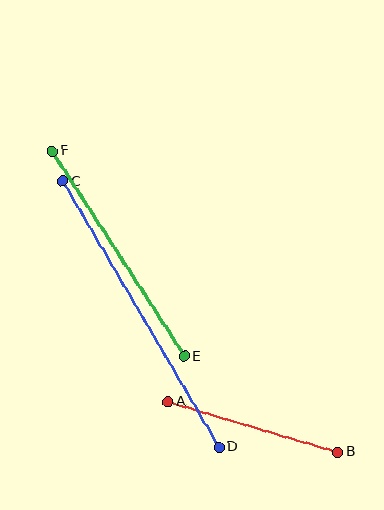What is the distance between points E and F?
The distance is approximately 244 pixels.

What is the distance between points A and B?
The distance is approximately 177 pixels.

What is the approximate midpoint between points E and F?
The midpoint is at approximately (118, 254) pixels.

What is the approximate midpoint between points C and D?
The midpoint is at approximately (141, 314) pixels.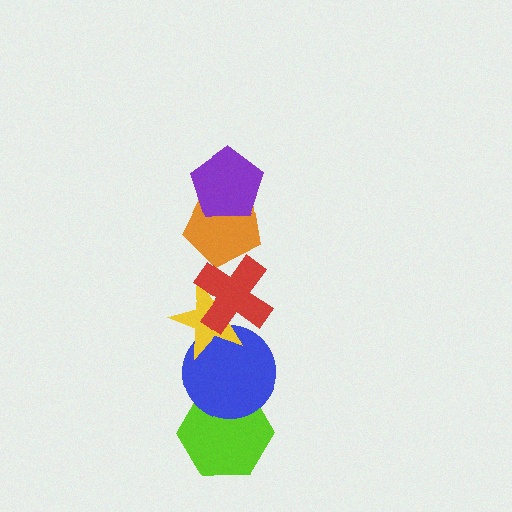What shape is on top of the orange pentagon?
The purple pentagon is on top of the orange pentagon.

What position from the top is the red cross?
The red cross is 3rd from the top.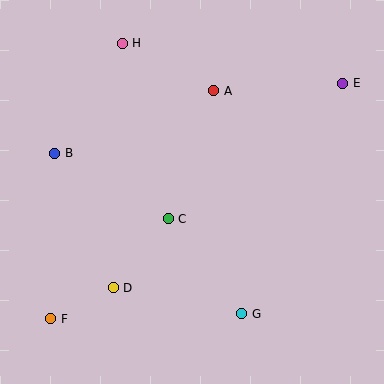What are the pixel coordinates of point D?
Point D is at (113, 288).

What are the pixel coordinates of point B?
Point B is at (55, 153).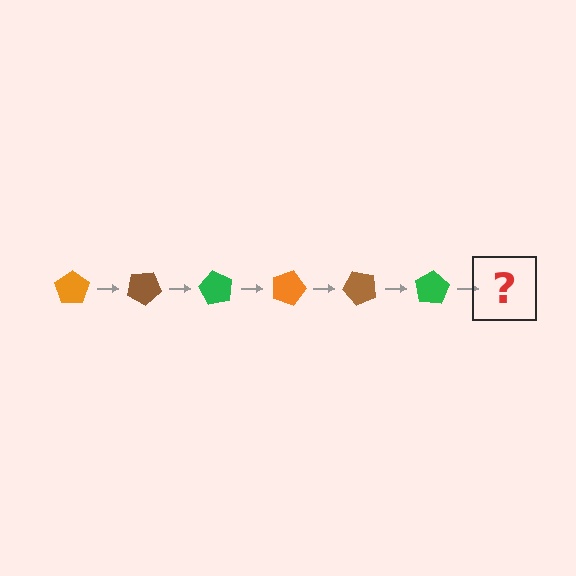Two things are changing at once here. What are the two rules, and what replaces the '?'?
The two rules are that it rotates 30 degrees each step and the color cycles through orange, brown, and green. The '?' should be an orange pentagon, rotated 180 degrees from the start.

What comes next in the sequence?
The next element should be an orange pentagon, rotated 180 degrees from the start.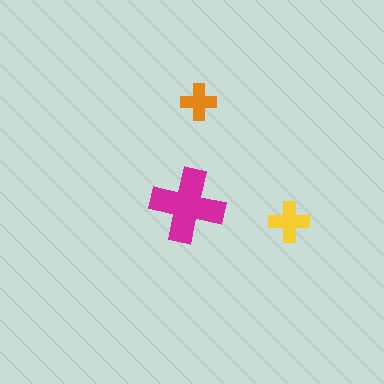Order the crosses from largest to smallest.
the magenta one, the yellow one, the orange one.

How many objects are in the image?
There are 3 objects in the image.